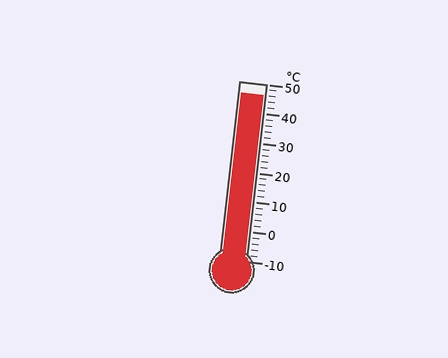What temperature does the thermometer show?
The thermometer shows approximately 46°C.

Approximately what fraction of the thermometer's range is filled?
The thermometer is filled to approximately 95% of its range.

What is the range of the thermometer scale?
The thermometer scale ranges from -10°C to 50°C.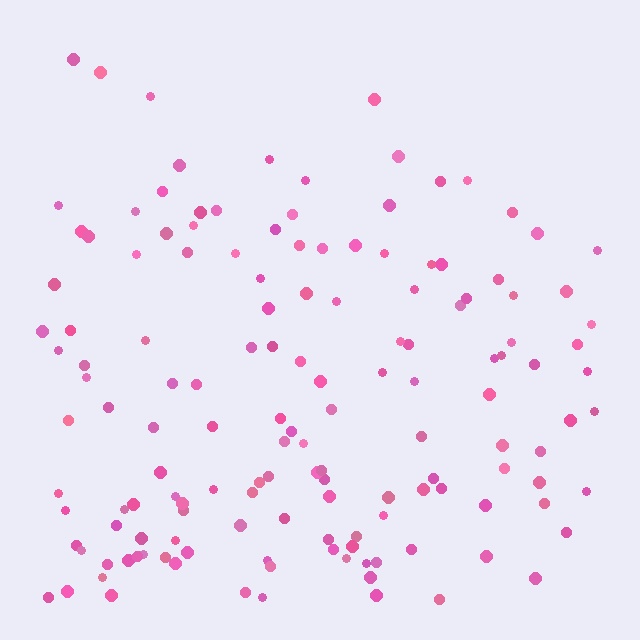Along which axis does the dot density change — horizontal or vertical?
Vertical.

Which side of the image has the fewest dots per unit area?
The top.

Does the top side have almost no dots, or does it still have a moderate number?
Still a moderate number, just noticeably fewer than the bottom.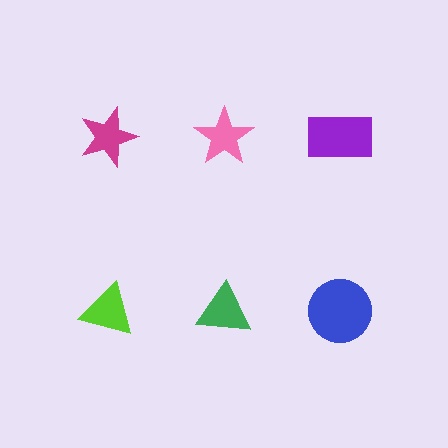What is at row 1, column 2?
A pink star.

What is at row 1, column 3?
A purple rectangle.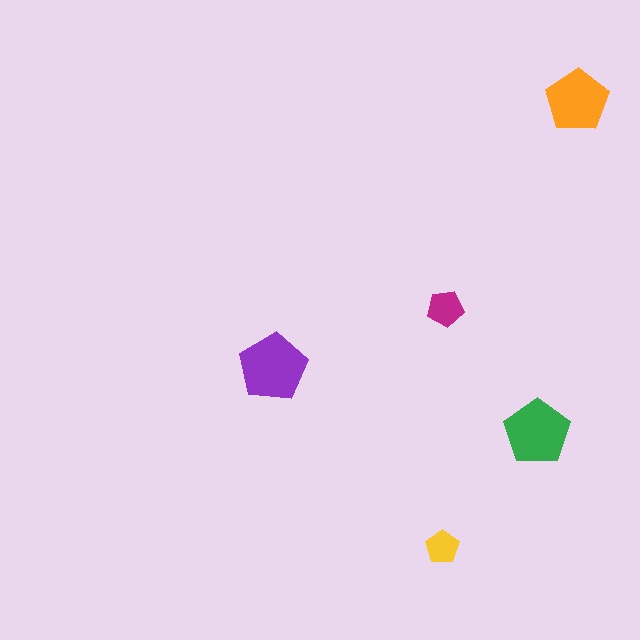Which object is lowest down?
The yellow pentagon is bottommost.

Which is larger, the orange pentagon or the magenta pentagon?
The orange one.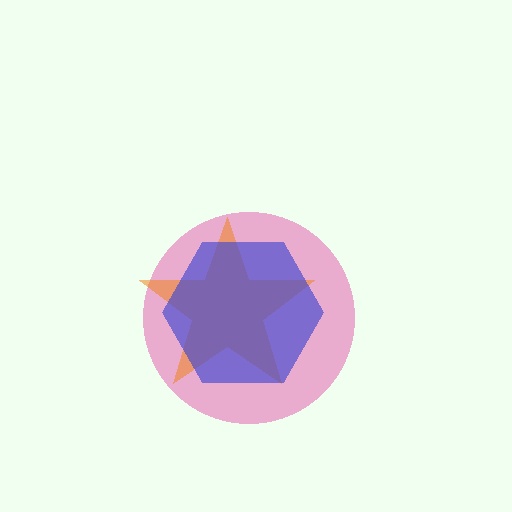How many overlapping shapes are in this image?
There are 3 overlapping shapes in the image.